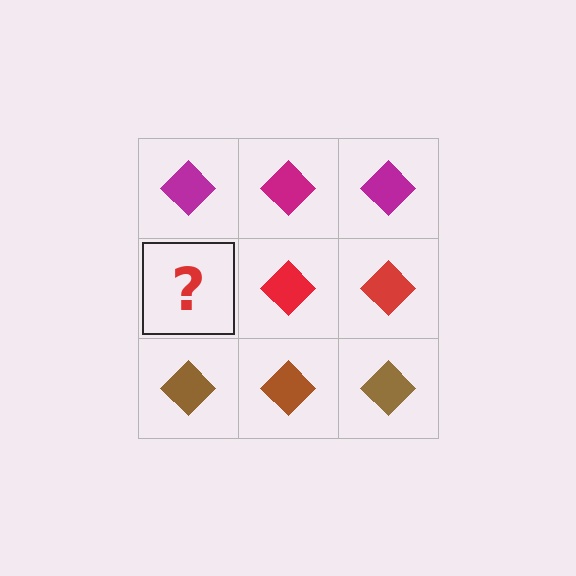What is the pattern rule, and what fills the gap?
The rule is that each row has a consistent color. The gap should be filled with a red diamond.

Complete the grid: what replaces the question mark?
The question mark should be replaced with a red diamond.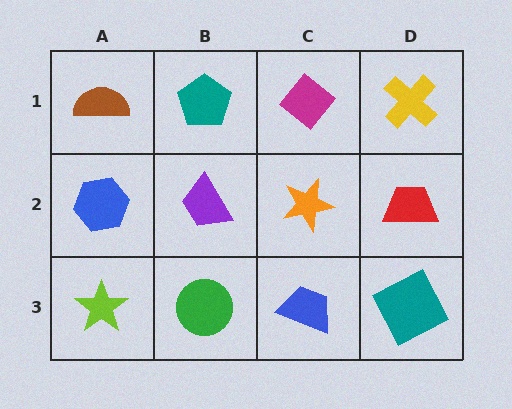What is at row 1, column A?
A brown semicircle.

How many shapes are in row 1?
4 shapes.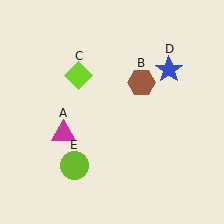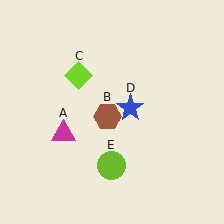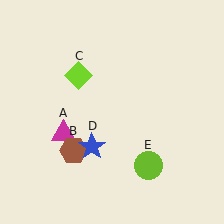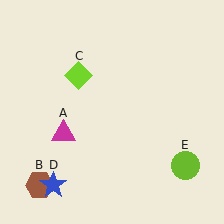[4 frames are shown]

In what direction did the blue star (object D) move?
The blue star (object D) moved down and to the left.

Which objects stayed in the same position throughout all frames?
Magenta triangle (object A) and lime diamond (object C) remained stationary.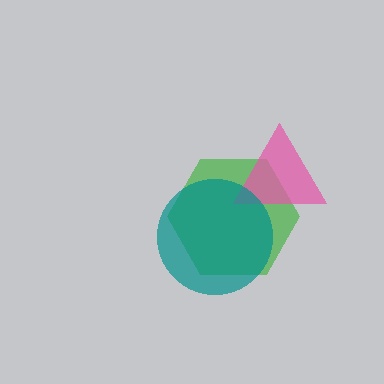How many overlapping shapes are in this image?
There are 3 overlapping shapes in the image.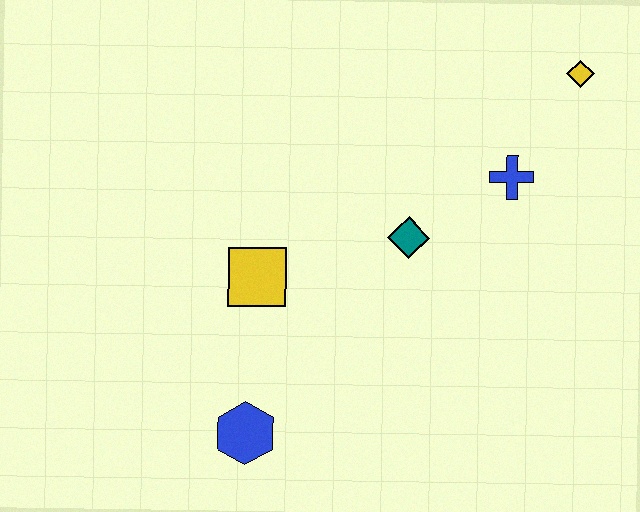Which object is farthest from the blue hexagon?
The yellow diamond is farthest from the blue hexagon.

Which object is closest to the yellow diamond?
The blue cross is closest to the yellow diamond.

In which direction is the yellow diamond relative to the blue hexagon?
The yellow diamond is above the blue hexagon.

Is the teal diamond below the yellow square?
No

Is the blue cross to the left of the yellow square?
No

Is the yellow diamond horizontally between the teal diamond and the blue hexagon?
No